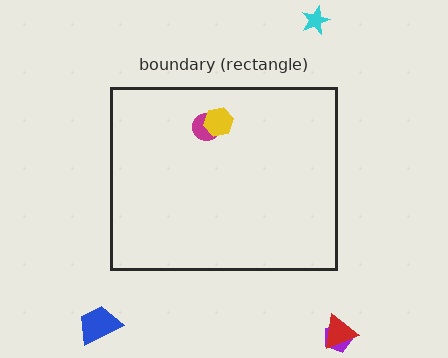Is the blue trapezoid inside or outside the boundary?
Outside.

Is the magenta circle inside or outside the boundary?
Inside.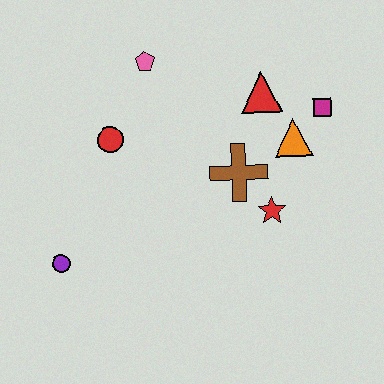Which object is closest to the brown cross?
The red star is closest to the brown cross.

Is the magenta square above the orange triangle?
Yes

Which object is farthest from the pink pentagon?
The purple circle is farthest from the pink pentagon.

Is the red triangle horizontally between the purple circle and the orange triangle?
Yes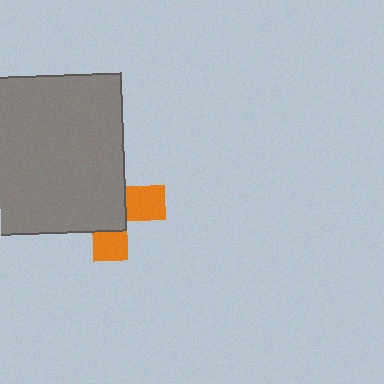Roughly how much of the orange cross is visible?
A small part of it is visible (roughly 36%).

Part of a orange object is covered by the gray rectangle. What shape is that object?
It is a cross.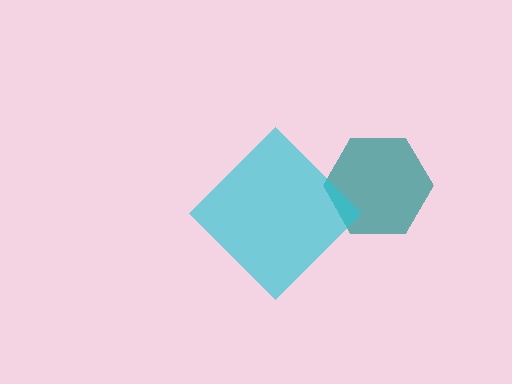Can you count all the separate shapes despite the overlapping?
Yes, there are 2 separate shapes.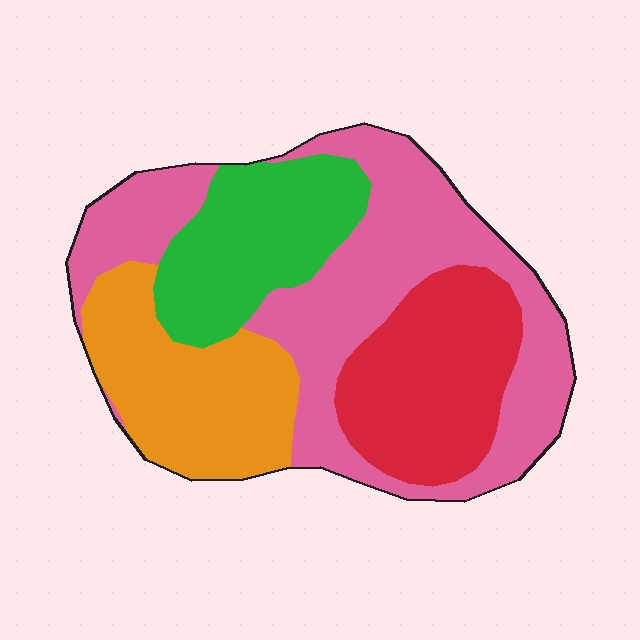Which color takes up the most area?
Pink, at roughly 40%.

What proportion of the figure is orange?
Orange takes up between a sixth and a third of the figure.